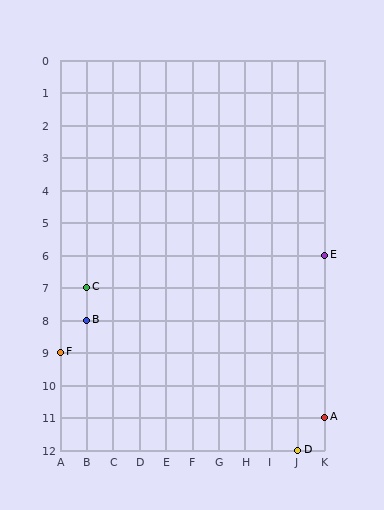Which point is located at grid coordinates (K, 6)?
Point E is at (K, 6).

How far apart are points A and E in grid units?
Points A and E are 5 rows apart.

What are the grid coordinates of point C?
Point C is at grid coordinates (B, 7).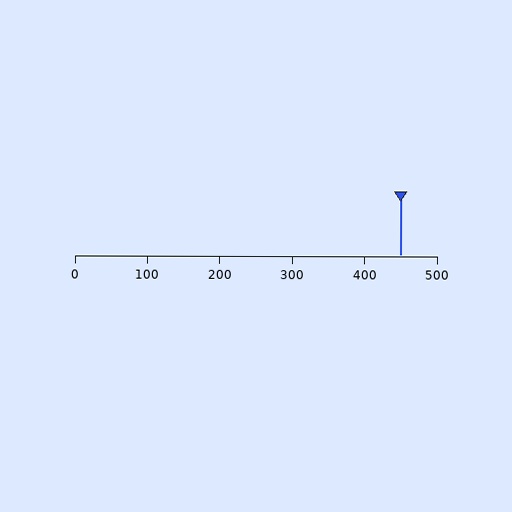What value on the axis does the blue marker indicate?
The marker indicates approximately 450.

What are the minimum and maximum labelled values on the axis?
The axis runs from 0 to 500.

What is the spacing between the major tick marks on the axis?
The major ticks are spaced 100 apart.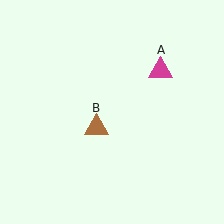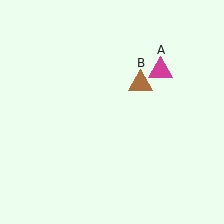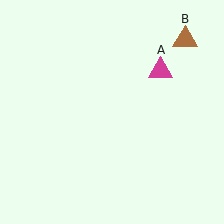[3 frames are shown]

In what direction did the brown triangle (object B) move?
The brown triangle (object B) moved up and to the right.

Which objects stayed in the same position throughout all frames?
Magenta triangle (object A) remained stationary.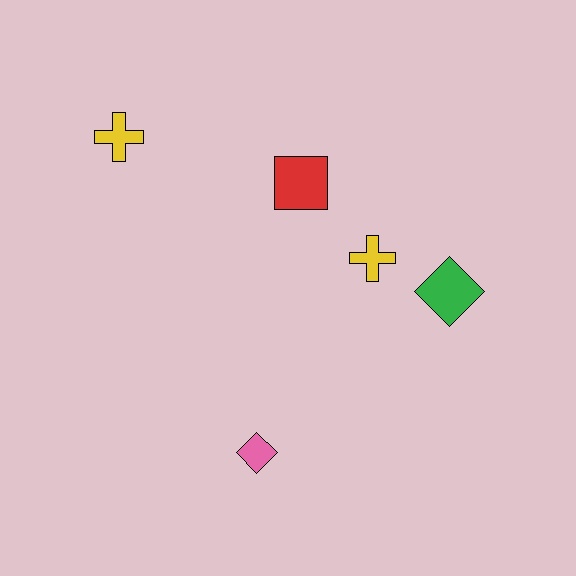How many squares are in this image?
There is 1 square.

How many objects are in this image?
There are 5 objects.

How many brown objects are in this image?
There are no brown objects.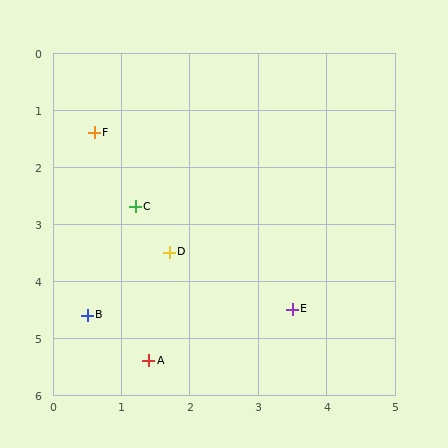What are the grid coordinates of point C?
Point C is at approximately (1.2, 2.7).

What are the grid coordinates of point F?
Point F is at approximately (0.6, 1.4).